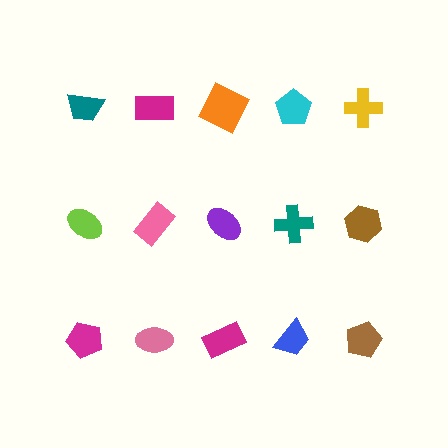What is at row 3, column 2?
A pink ellipse.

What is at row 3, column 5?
A brown pentagon.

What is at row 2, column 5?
A brown hexagon.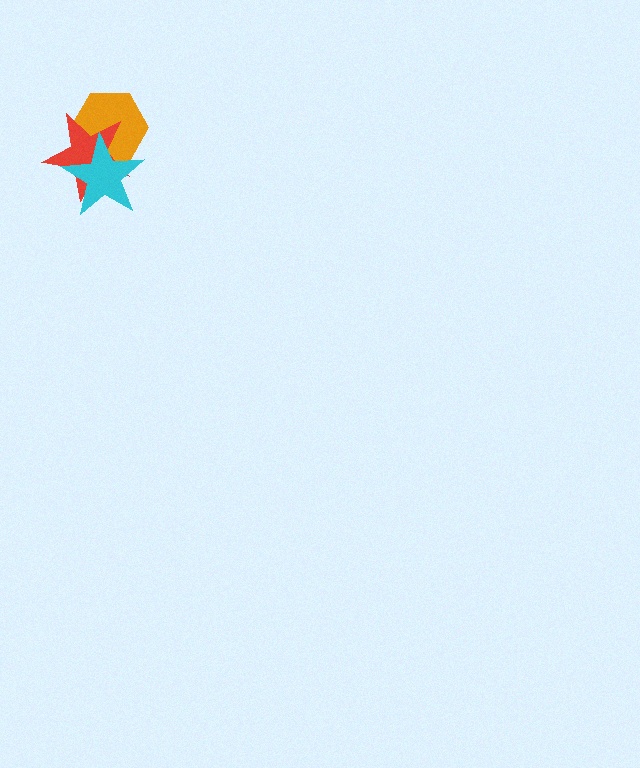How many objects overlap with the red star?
2 objects overlap with the red star.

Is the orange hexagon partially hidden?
Yes, it is partially covered by another shape.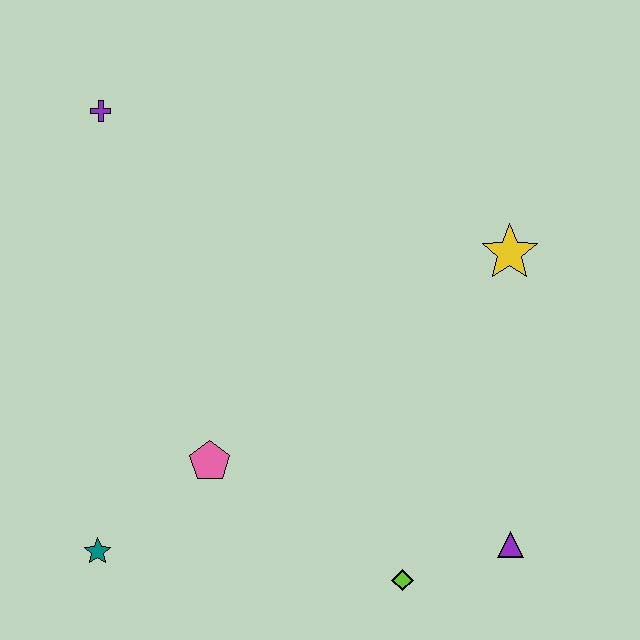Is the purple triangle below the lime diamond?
No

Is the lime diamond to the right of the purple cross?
Yes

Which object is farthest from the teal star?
The yellow star is farthest from the teal star.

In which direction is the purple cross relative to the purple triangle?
The purple cross is above the purple triangle.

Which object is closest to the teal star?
The pink pentagon is closest to the teal star.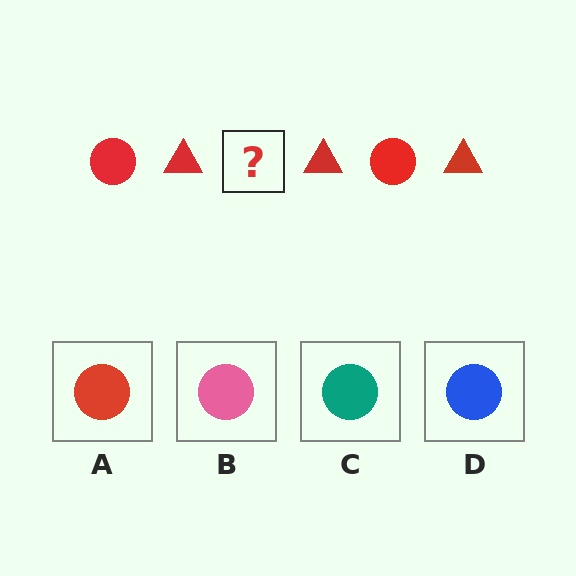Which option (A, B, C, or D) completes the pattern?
A.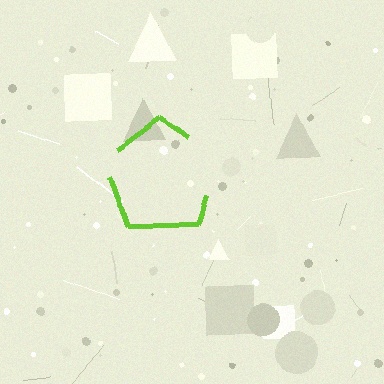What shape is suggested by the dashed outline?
The dashed outline suggests a pentagon.